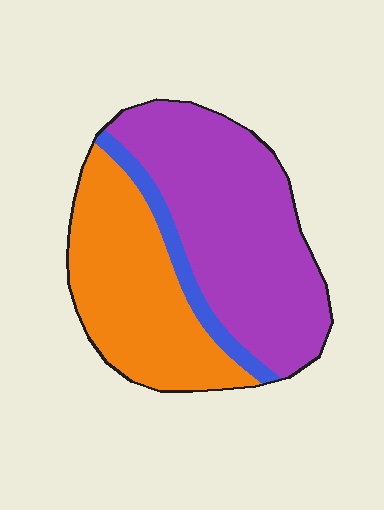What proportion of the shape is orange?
Orange covers around 40% of the shape.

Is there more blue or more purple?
Purple.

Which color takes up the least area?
Blue, at roughly 10%.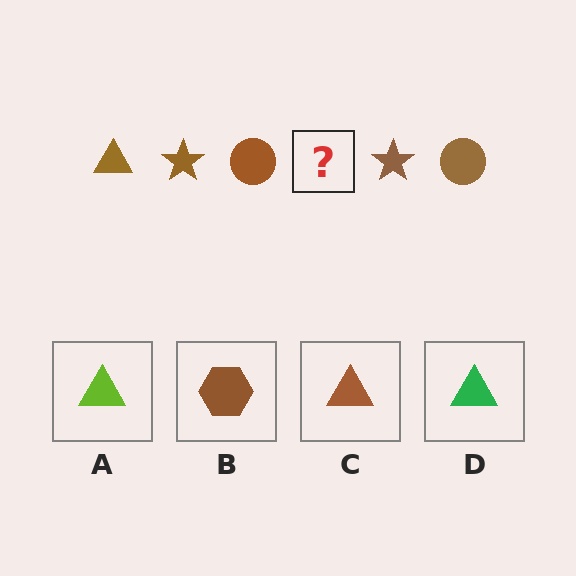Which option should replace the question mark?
Option C.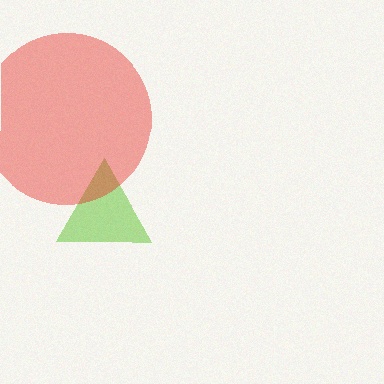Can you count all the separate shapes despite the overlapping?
Yes, there are 2 separate shapes.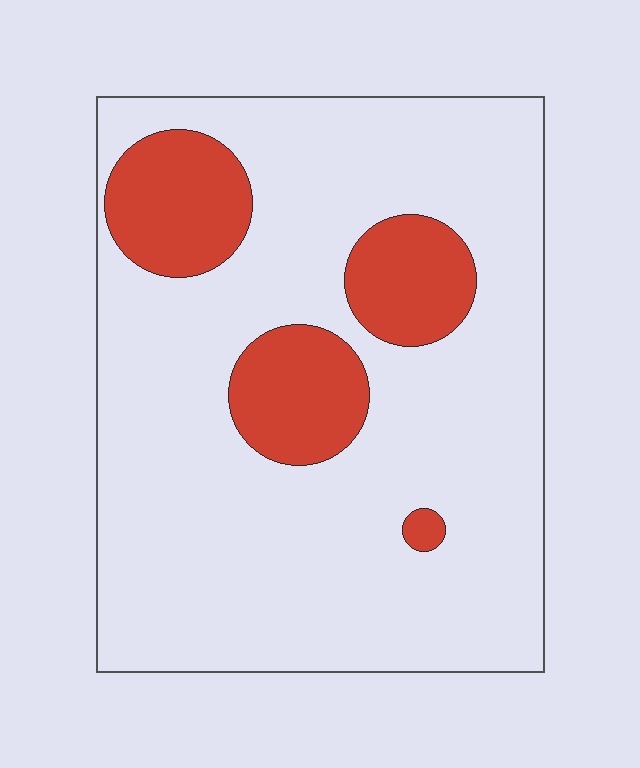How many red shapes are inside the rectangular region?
4.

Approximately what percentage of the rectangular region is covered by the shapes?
Approximately 20%.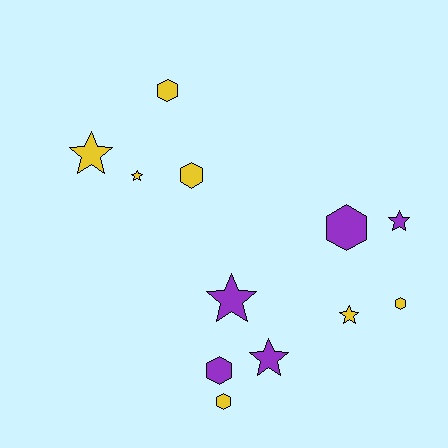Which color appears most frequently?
Yellow, with 7 objects.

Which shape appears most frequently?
Star, with 6 objects.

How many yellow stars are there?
There are 3 yellow stars.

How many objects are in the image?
There are 12 objects.